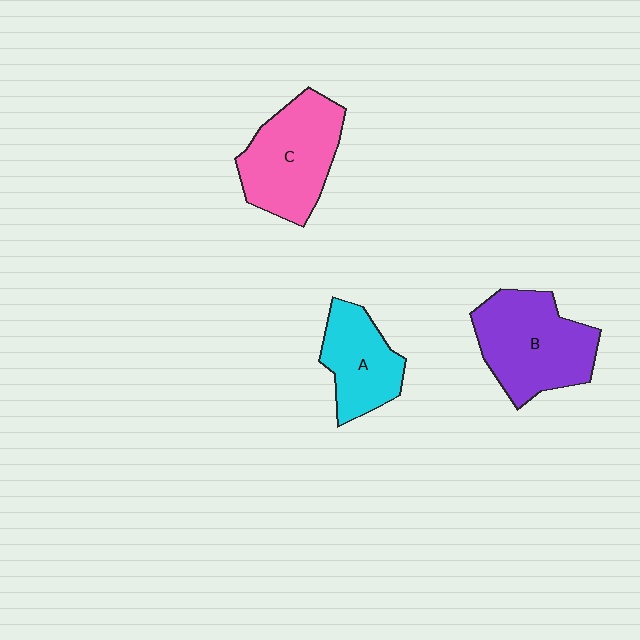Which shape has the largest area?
Shape B (purple).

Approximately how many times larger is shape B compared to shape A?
Approximately 1.5 times.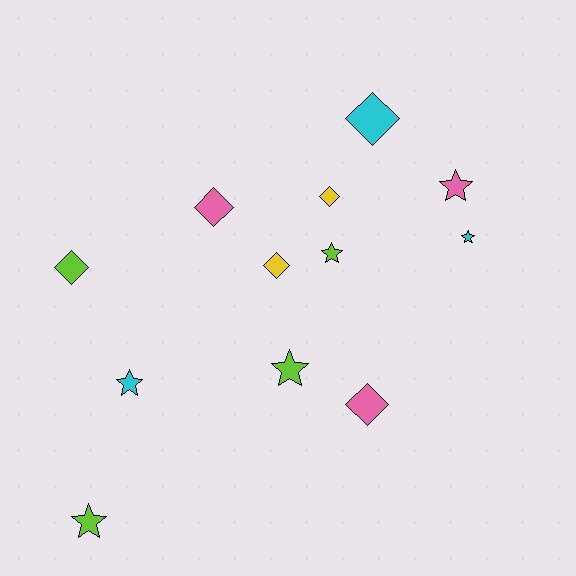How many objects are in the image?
There are 12 objects.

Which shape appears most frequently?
Diamond, with 6 objects.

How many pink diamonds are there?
There are 2 pink diamonds.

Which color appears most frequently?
Lime, with 4 objects.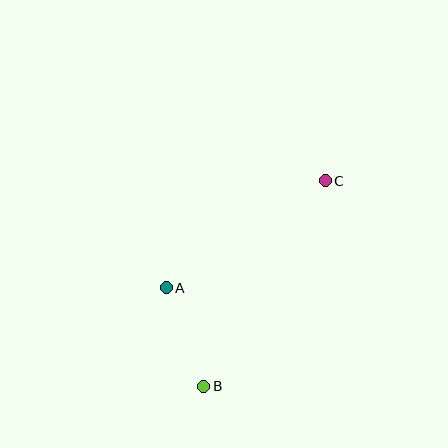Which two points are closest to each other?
Points A and B are closest to each other.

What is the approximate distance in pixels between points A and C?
The distance between A and C is approximately 192 pixels.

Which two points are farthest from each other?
Points B and C are farthest from each other.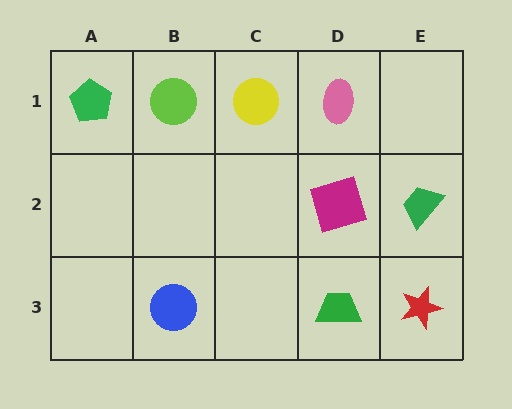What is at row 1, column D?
A pink ellipse.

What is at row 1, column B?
A lime circle.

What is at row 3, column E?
A red star.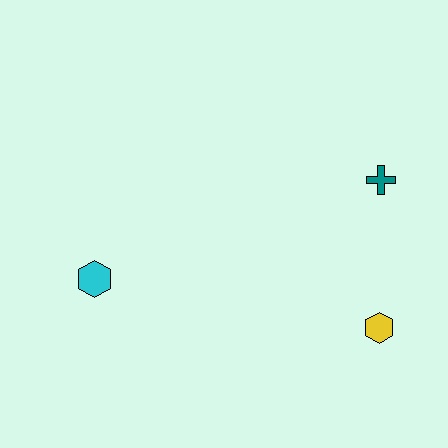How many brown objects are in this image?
There are no brown objects.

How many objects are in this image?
There are 3 objects.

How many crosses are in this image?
There is 1 cross.